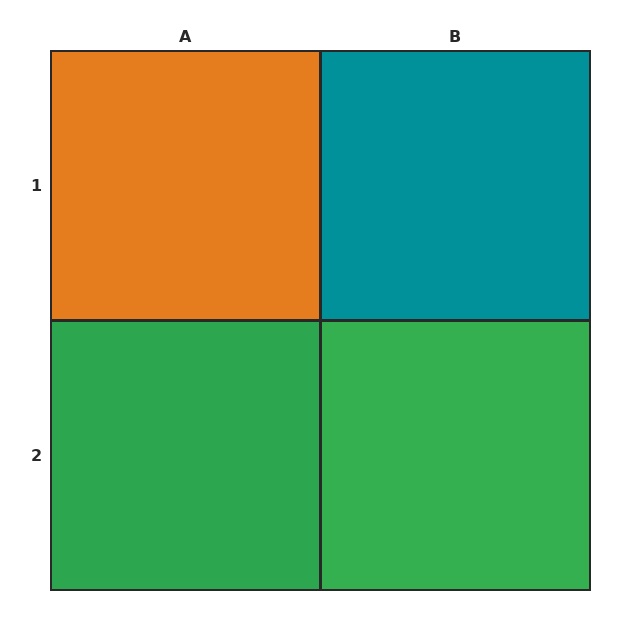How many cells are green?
2 cells are green.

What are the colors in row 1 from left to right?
Orange, teal.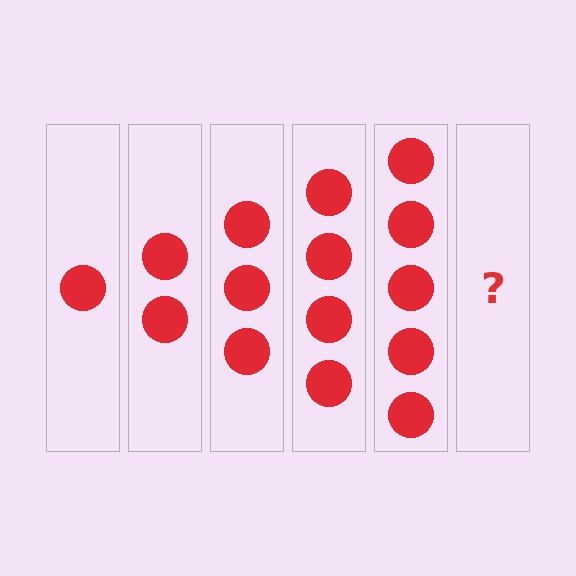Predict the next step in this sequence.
The next step is 6 circles.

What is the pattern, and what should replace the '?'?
The pattern is that each step adds one more circle. The '?' should be 6 circles.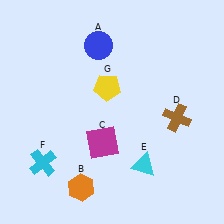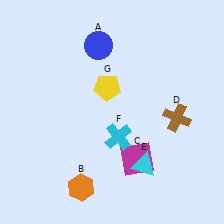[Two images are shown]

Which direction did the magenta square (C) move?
The magenta square (C) moved right.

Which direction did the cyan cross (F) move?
The cyan cross (F) moved right.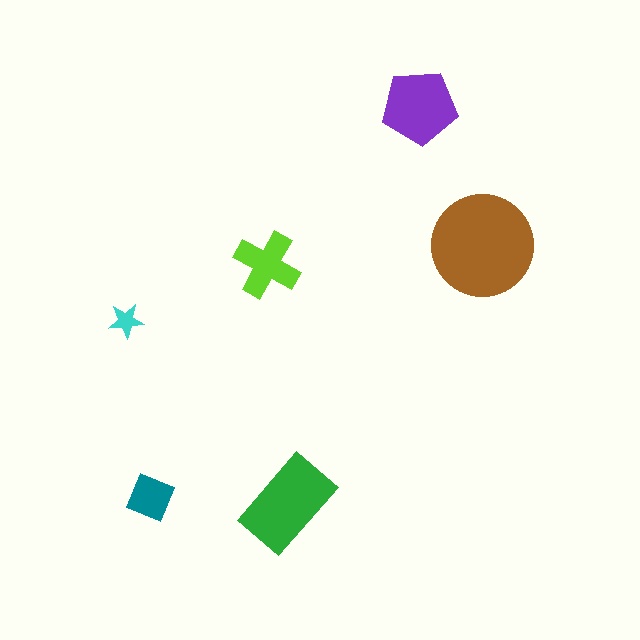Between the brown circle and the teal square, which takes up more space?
The brown circle.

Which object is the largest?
The brown circle.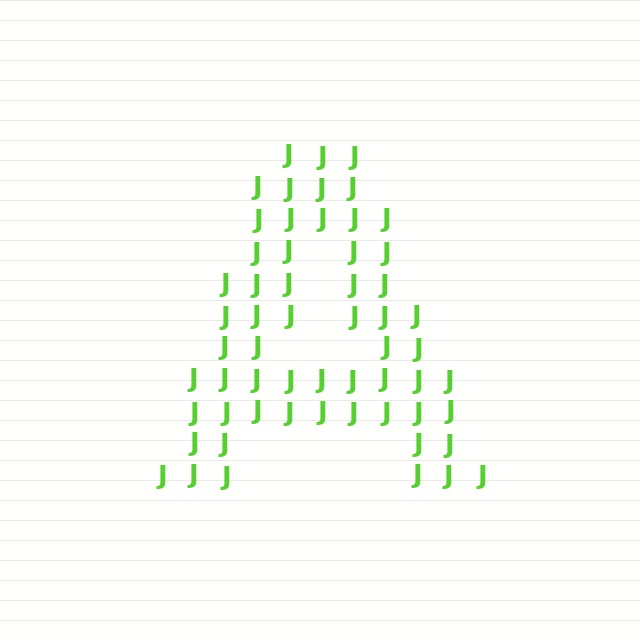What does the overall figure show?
The overall figure shows the letter A.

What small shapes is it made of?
It is made of small letter J's.